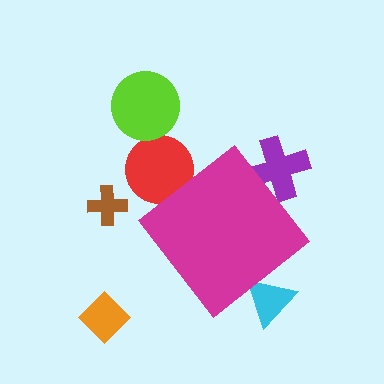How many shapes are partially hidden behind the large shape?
3 shapes are partially hidden.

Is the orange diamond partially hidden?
No, the orange diamond is fully visible.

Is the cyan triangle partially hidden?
Yes, the cyan triangle is partially hidden behind the magenta diamond.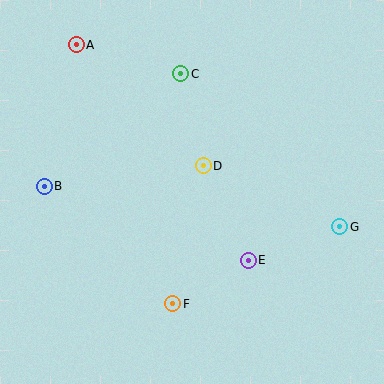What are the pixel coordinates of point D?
Point D is at (203, 166).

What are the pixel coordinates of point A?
Point A is at (76, 45).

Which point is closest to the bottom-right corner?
Point G is closest to the bottom-right corner.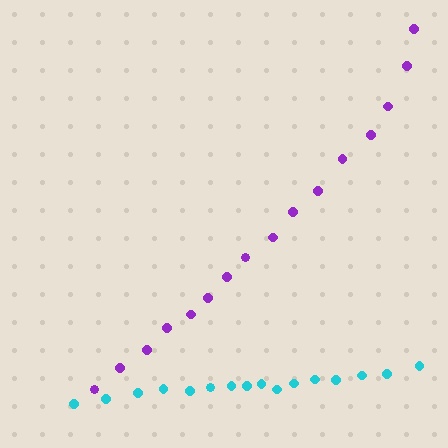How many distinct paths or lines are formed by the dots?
There are 2 distinct paths.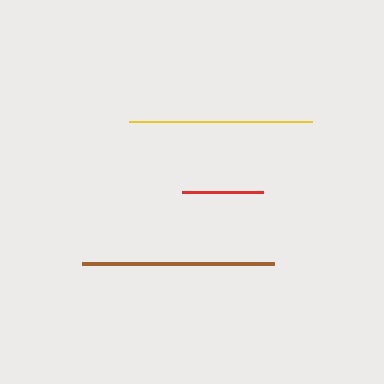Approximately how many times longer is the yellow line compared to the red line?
The yellow line is approximately 2.2 times the length of the red line.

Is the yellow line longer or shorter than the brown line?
The brown line is longer than the yellow line.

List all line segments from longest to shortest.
From longest to shortest: brown, yellow, red.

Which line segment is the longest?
The brown line is the longest at approximately 192 pixels.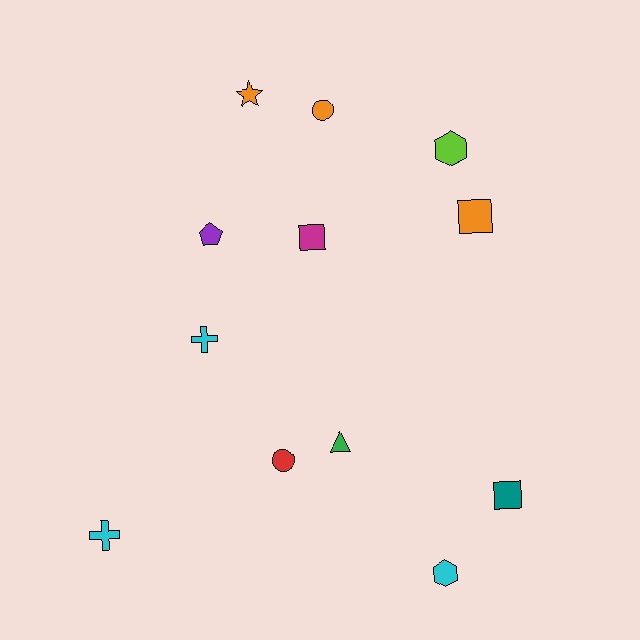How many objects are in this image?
There are 12 objects.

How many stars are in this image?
There is 1 star.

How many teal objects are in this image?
There is 1 teal object.